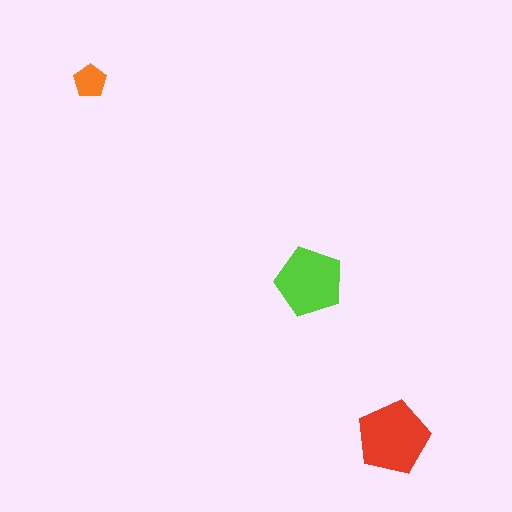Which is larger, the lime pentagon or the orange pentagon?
The lime one.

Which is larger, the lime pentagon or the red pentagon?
The red one.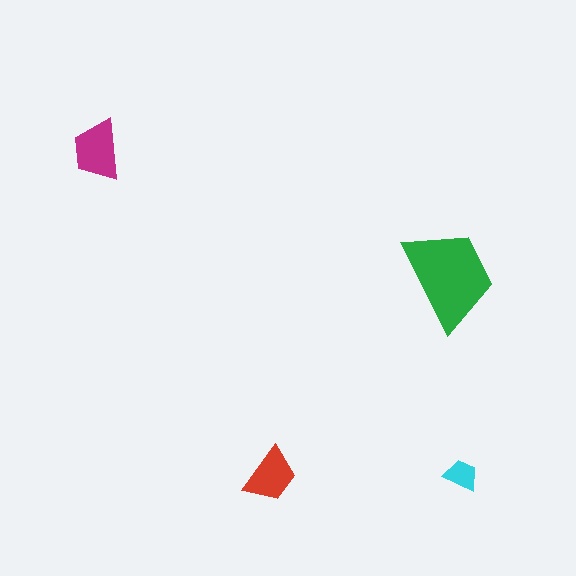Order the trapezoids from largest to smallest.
the green one, the magenta one, the red one, the cyan one.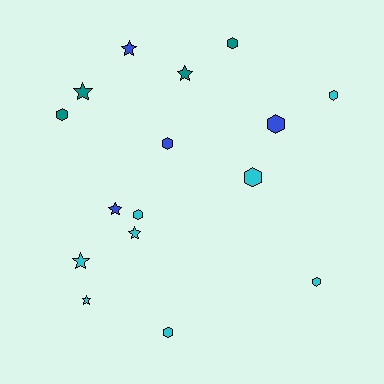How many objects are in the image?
There are 16 objects.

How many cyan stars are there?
There are 3 cyan stars.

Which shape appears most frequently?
Hexagon, with 9 objects.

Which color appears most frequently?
Cyan, with 8 objects.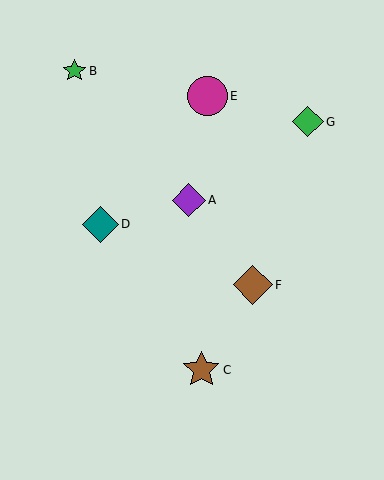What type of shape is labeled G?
Shape G is a green diamond.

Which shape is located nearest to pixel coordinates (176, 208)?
The purple diamond (labeled A) at (189, 200) is nearest to that location.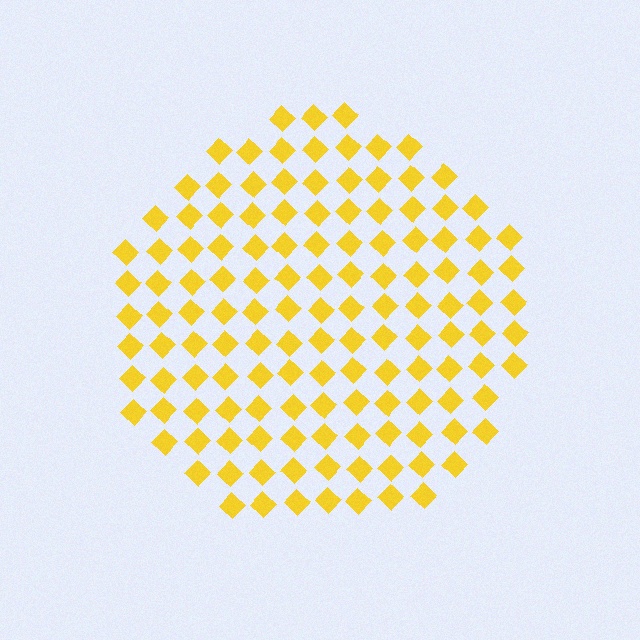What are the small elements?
The small elements are diamonds.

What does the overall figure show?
The overall figure shows a circle.